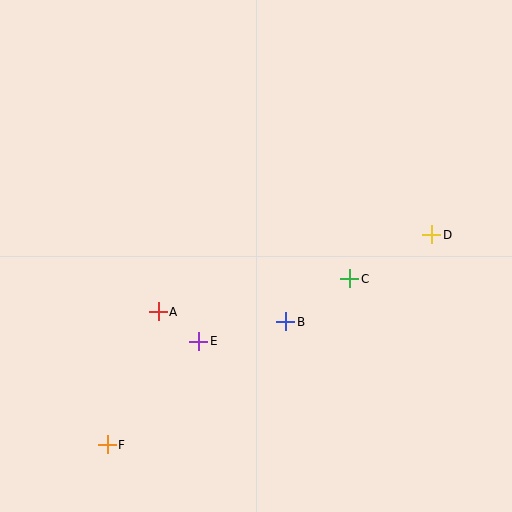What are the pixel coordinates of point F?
Point F is at (107, 445).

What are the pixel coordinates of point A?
Point A is at (158, 312).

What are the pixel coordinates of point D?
Point D is at (432, 235).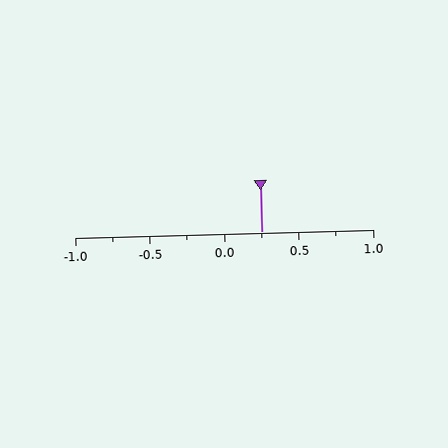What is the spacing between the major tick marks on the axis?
The major ticks are spaced 0.5 apart.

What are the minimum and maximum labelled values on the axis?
The axis runs from -1.0 to 1.0.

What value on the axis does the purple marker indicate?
The marker indicates approximately 0.25.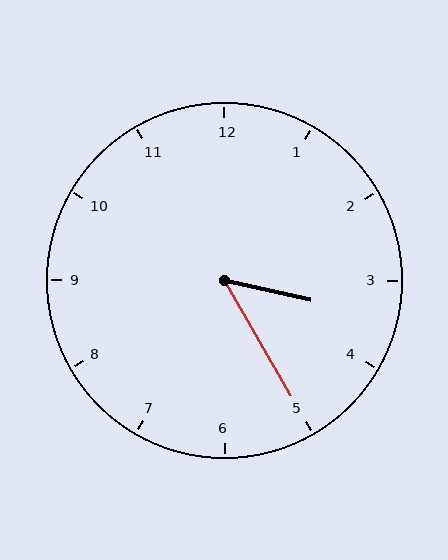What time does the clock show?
3:25.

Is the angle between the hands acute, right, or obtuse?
It is acute.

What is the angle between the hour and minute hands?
Approximately 48 degrees.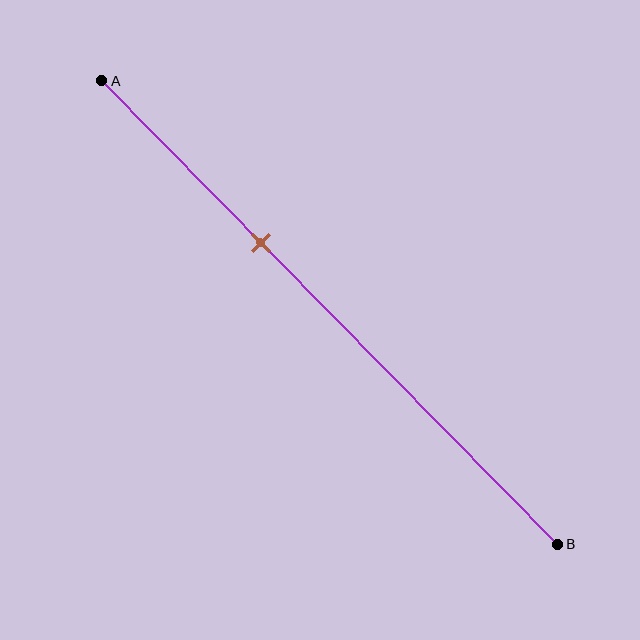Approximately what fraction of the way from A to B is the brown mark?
The brown mark is approximately 35% of the way from A to B.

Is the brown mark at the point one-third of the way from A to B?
Yes, the mark is approximately at the one-third point.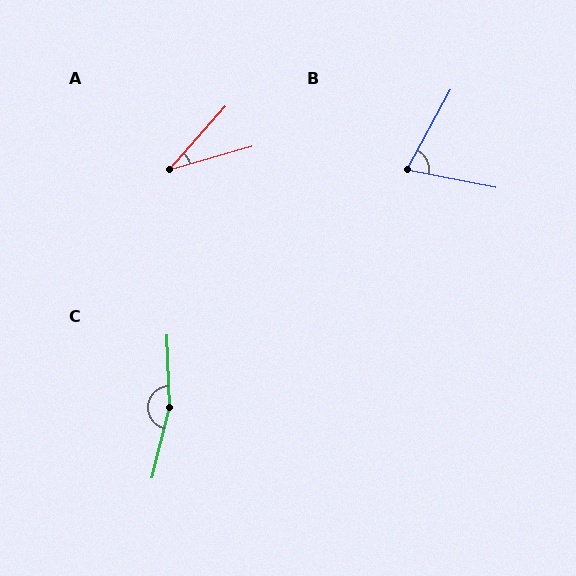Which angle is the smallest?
A, at approximately 32 degrees.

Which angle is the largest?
C, at approximately 164 degrees.